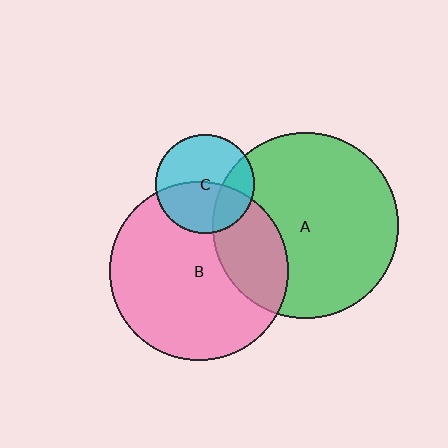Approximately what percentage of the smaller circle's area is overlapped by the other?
Approximately 25%.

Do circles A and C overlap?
Yes.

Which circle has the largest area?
Circle A (green).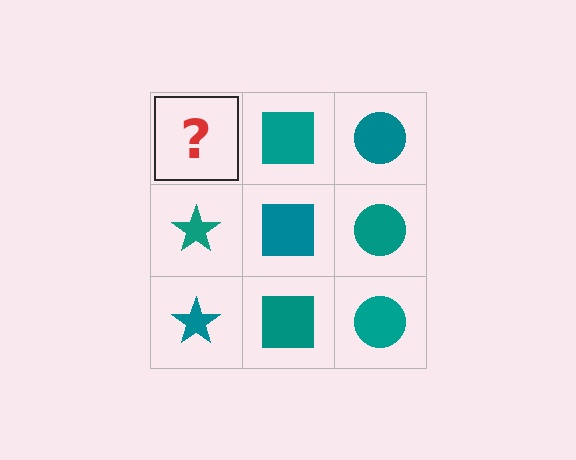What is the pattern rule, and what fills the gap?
The rule is that each column has a consistent shape. The gap should be filled with a teal star.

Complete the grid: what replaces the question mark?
The question mark should be replaced with a teal star.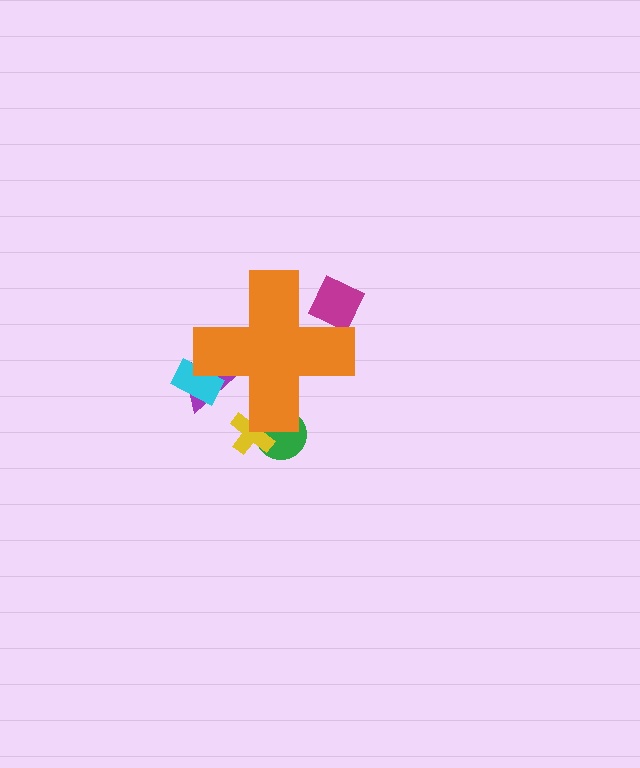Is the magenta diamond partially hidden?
Yes, the magenta diamond is partially hidden behind the orange cross.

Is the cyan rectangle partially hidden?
Yes, the cyan rectangle is partially hidden behind the orange cross.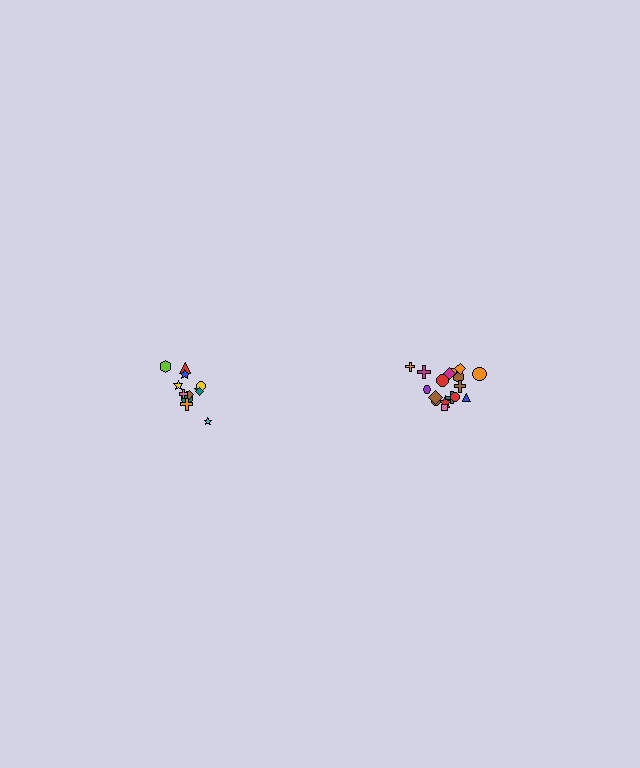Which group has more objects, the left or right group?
The right group.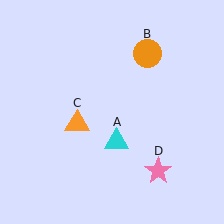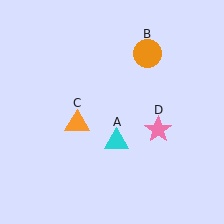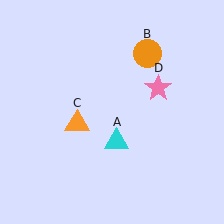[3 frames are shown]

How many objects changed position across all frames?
1 object changed position: pink star (object D).